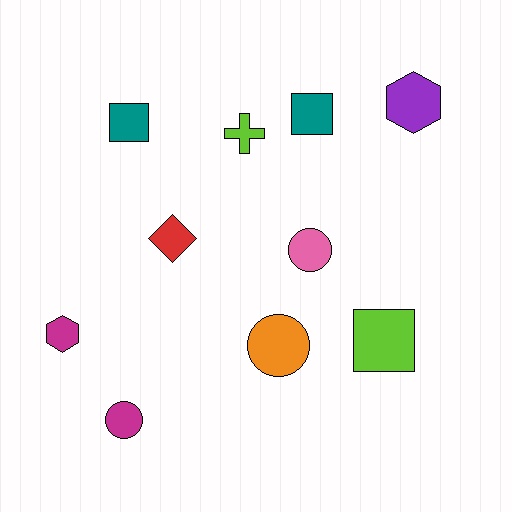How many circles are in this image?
There are 3 circles.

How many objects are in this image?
There are 10 objects.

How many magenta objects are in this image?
There are 2 magenta objects.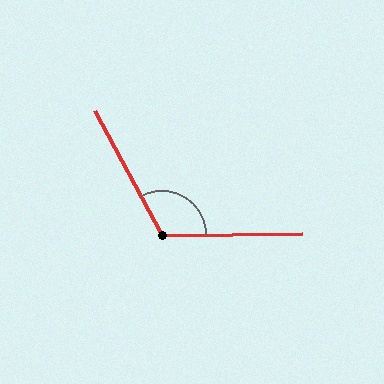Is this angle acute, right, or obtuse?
It is obtuse.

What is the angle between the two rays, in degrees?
Approximately 118 degrees.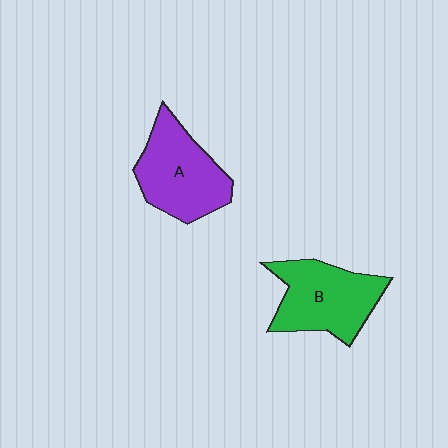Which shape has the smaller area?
Shape B (green).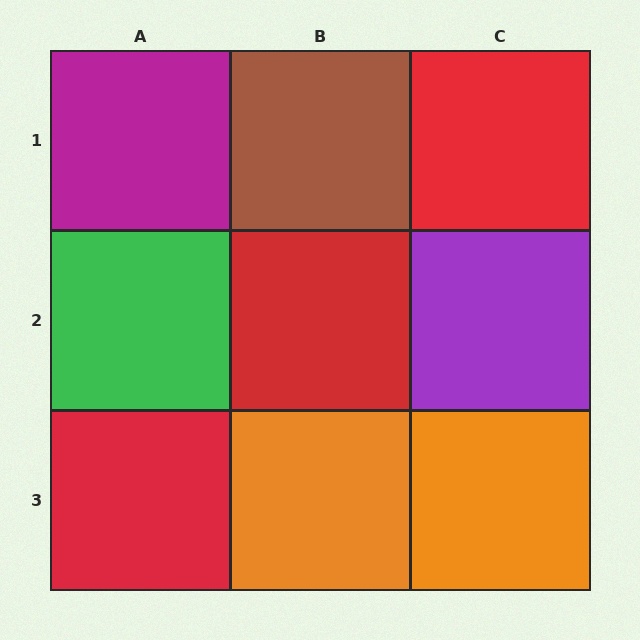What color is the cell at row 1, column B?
Brown.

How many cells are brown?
1 cell is brown.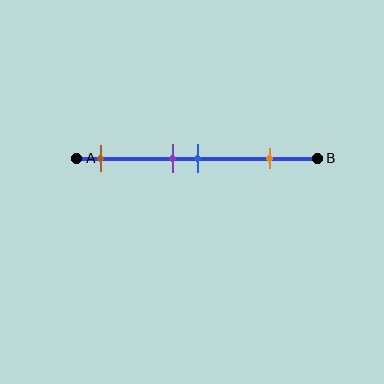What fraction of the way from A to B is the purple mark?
The purple mark is approximately 40% (0.4) of the way from A to B.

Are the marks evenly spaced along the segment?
No, the marks are not evenly spaced.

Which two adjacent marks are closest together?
The purple and blue marks are the closest adjacent pair.